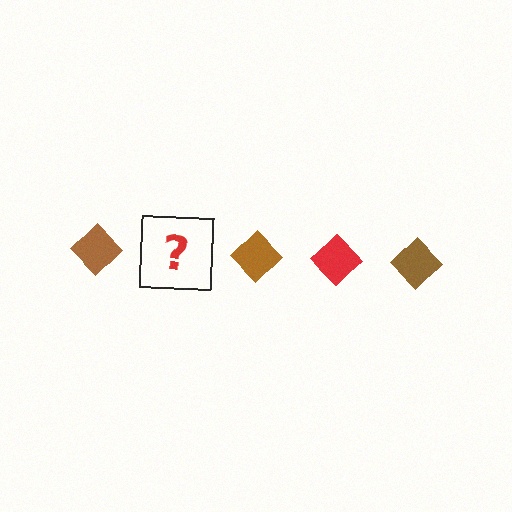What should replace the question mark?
The question mark should be replaced with a red diamond.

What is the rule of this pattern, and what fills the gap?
The rule is that the pattern cycles through brown, red diamonds. The gap should be filled with a red diamond.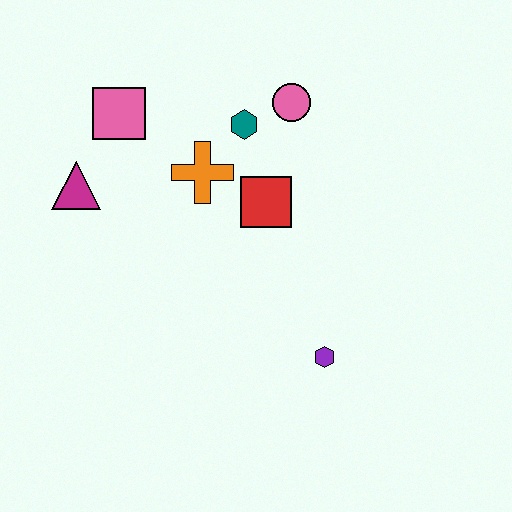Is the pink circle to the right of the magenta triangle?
Yes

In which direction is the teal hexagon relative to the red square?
The teal hexagon is above the red square.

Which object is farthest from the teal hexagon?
The purple hexagon is farthest from the teal hexagon.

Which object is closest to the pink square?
The magenta triangle is closest to the pink square.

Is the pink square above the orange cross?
Yes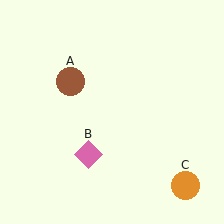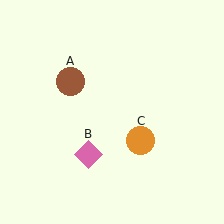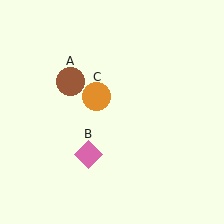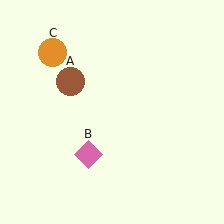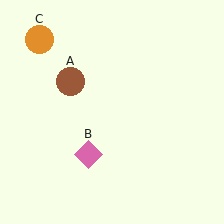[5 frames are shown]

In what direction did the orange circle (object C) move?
The orange circle (object C) moved up and to the left.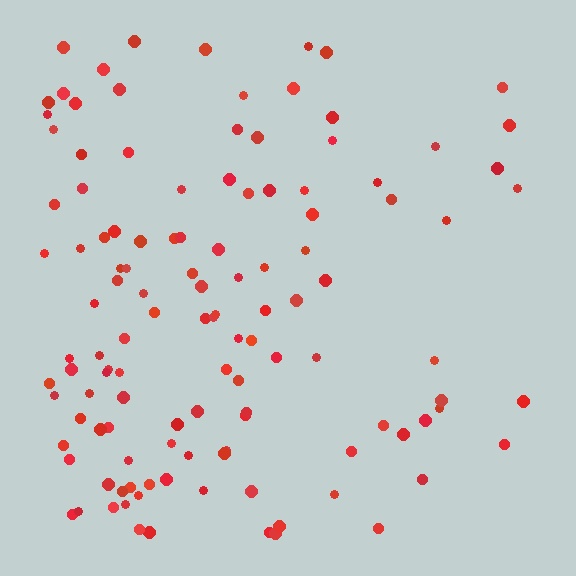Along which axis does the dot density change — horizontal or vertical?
Horizontal.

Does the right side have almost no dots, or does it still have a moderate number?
Still a moderate number, just noticeably fewer than the left.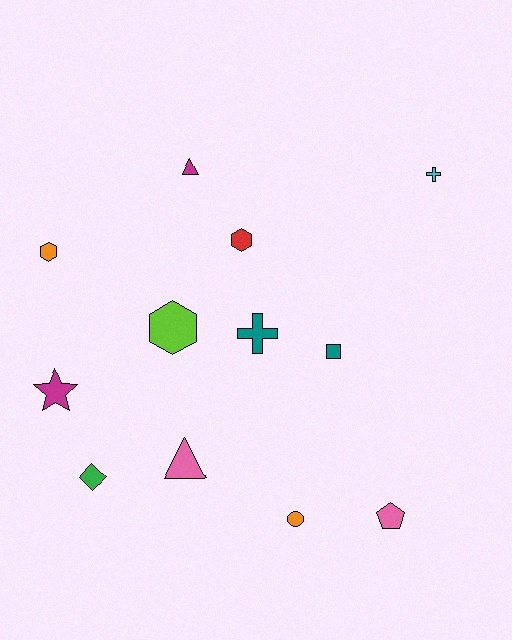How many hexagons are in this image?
There are 3 hexagons.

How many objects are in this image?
There are 12 objects.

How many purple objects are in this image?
There are no purple objects.